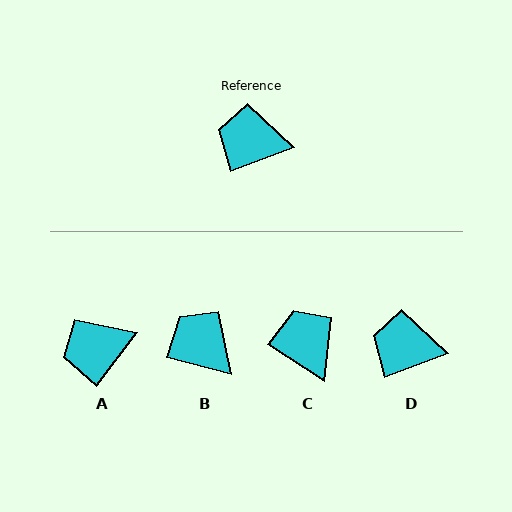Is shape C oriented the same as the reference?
No, it is off by about 52 degrees.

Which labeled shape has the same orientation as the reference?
D.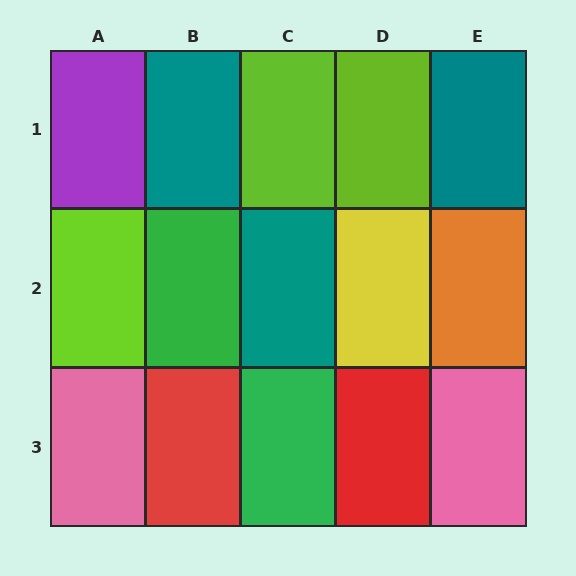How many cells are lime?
3 cells are lime.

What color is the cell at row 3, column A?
Pink.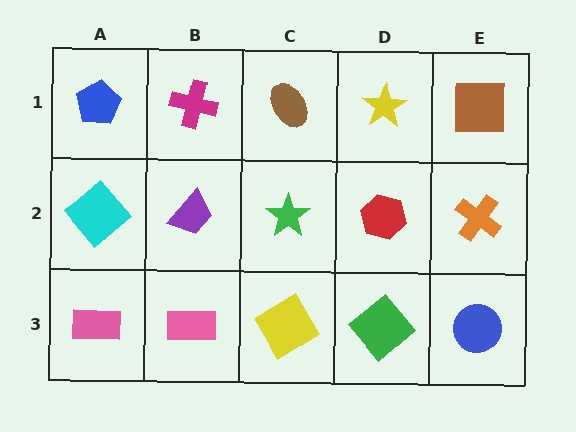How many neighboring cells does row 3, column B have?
3.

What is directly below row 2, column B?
A pink rectangle.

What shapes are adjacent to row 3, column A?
A cyan diamond (row 2, column A), a pink rectangle (row 3, column B).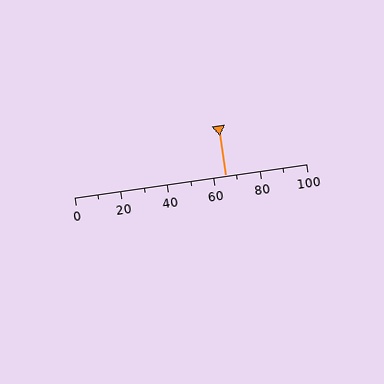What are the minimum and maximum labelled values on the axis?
The axis runs from 0 to 100.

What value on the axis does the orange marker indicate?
The marker indicates approximately 65.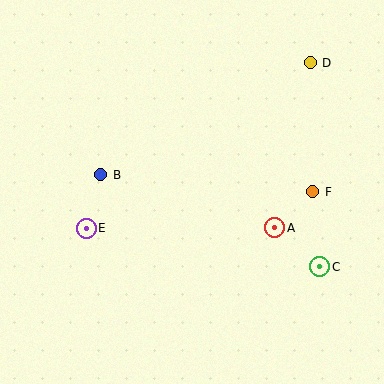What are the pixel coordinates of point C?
Point C is at (320, 267).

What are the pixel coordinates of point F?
Point F is at (313, 192).